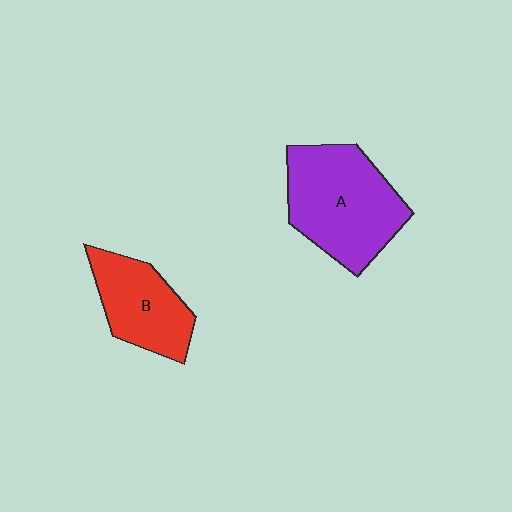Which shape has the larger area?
Shape A (purple).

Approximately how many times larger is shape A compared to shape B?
Approximately 1.5 times.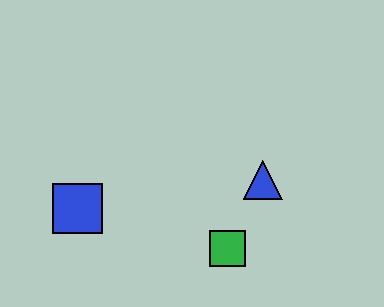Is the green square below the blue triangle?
Yes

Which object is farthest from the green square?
The blue square is farthest from the green square.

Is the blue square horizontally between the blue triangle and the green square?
No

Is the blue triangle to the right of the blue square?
Yes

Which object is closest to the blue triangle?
The green square is closest to the blue triangle.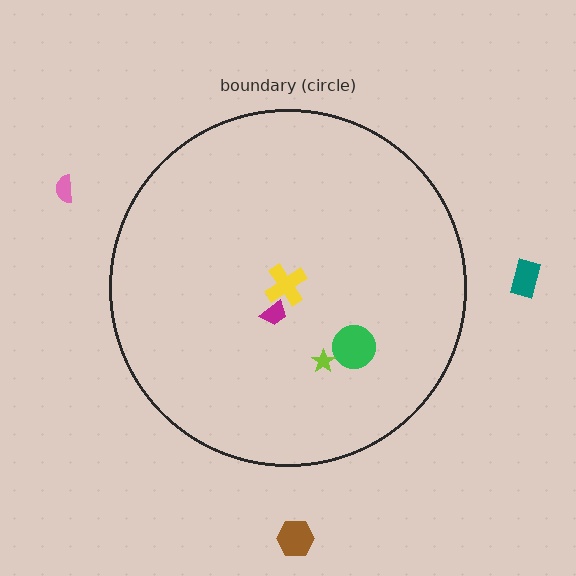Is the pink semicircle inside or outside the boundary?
Outside.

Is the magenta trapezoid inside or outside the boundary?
Inside.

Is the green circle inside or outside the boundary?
Inside.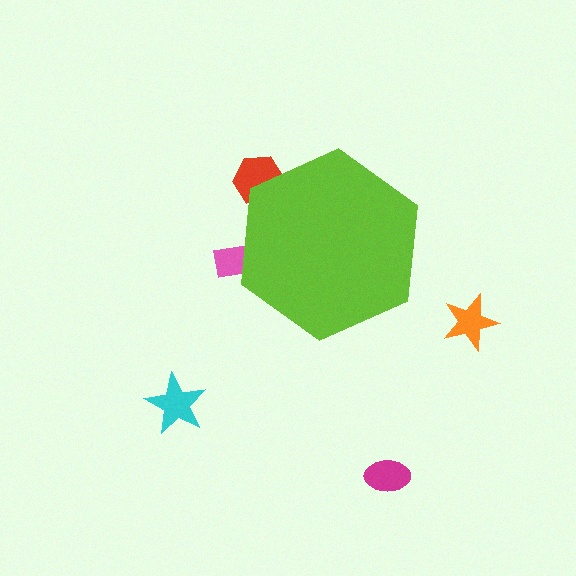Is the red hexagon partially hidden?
Yes, the red hexagon is partially hidden behind the lime hexagon.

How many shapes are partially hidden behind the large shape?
2 shapes are partially hidden.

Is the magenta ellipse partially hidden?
No, the magenta ellipse is fully visible.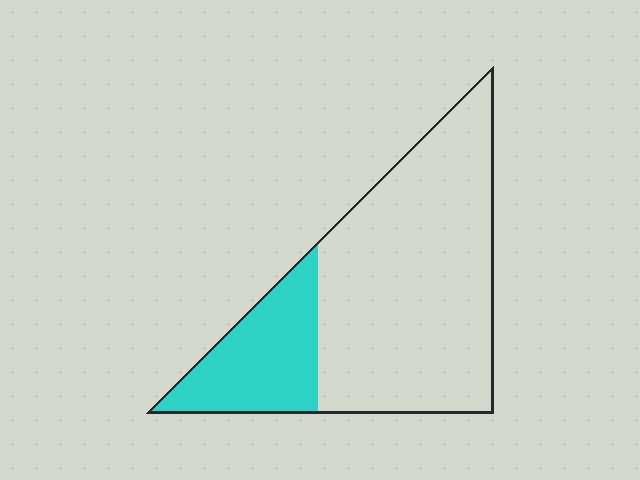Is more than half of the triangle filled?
No.